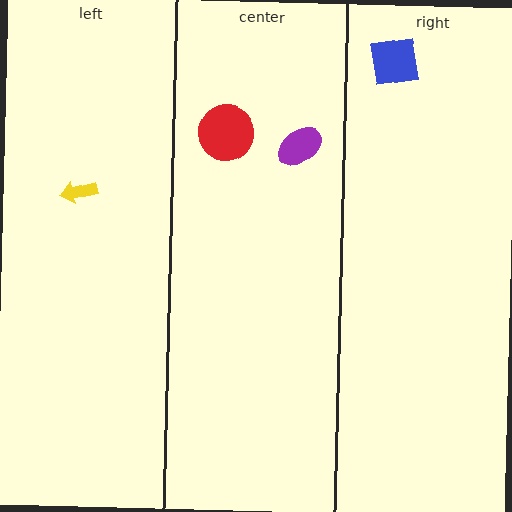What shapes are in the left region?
The yellow arrow.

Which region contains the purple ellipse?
The center region.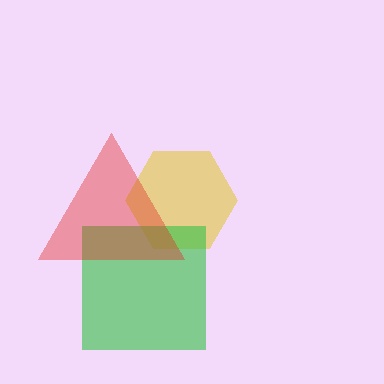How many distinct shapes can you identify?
There are 3 distinct shapes: a yellow hexagon, a green square, a red triangle.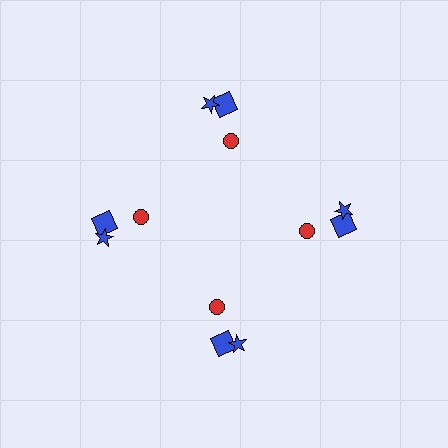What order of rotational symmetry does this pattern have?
This pattern has 4-fold rotational symmetry.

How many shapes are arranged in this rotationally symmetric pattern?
There are 12 shapes, arranged in 4 groups of 3.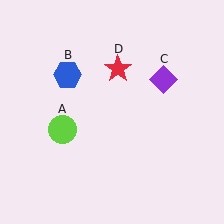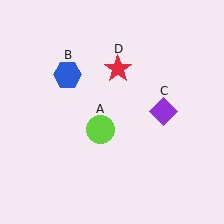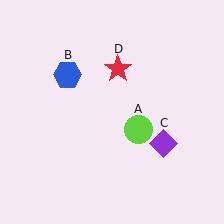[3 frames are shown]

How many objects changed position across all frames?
2 objects changed position: lime circle (object A), purple diamond (object C).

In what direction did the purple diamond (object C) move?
The purple diamond (object C) moved down.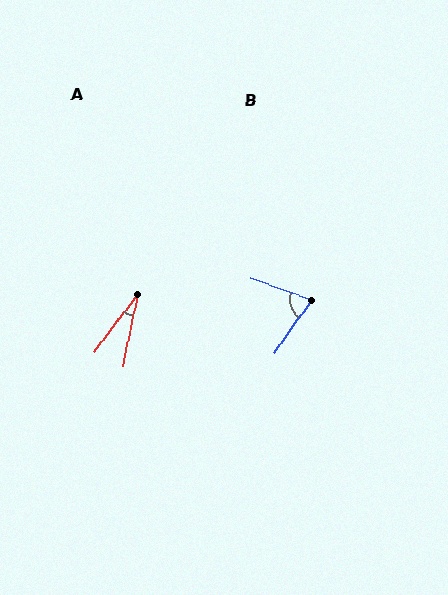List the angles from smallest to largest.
A (25°), B (74°).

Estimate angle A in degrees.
Approximately 25 degrees.